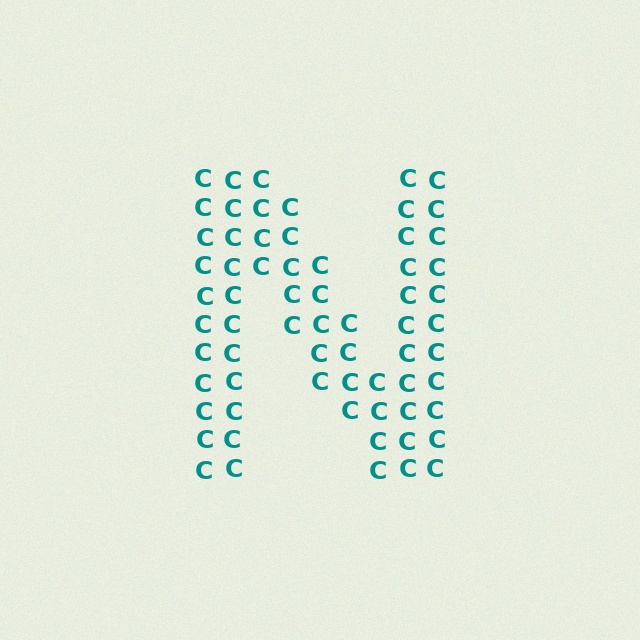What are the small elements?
The small elements are letter C's.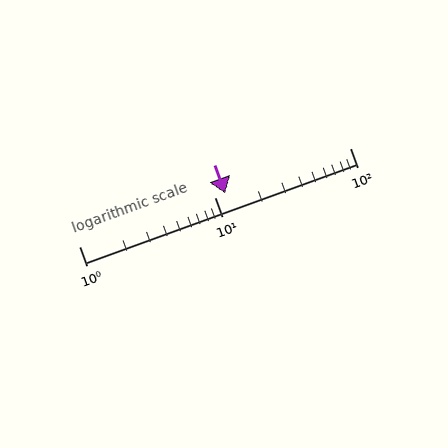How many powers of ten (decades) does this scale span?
The scale spans 2 decades, from 1 to 100.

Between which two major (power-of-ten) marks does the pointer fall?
The pointer is between 10 and 100.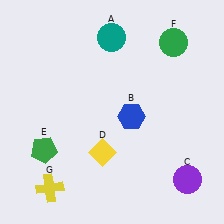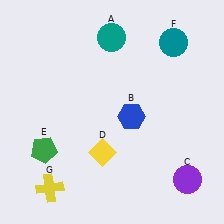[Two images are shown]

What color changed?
The circle (F) changed from green in Image 1 to teal in Image 2.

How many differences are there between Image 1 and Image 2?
There is 1 difference between the two images.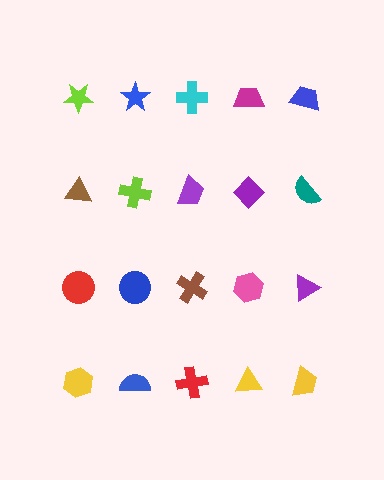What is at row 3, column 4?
A pink hexagon.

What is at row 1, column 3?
A cyan cross.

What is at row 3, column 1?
A red circle.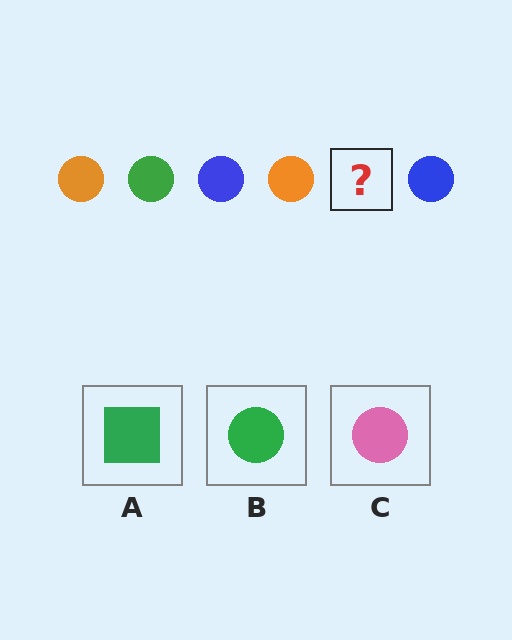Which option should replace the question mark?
Option B.